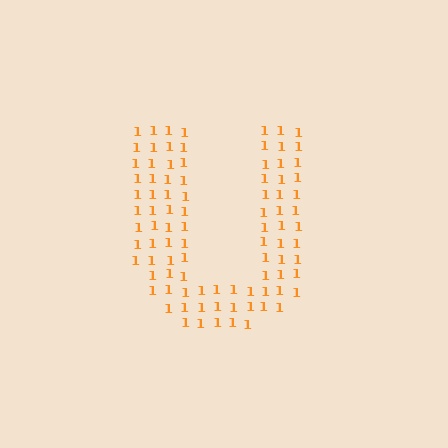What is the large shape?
The large shape is the letter U.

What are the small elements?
The small elements are digit 1's.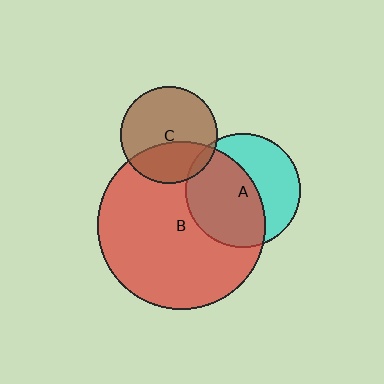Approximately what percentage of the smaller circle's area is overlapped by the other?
Approximately 55%.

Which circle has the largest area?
Circle B (red).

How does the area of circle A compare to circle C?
Approximately 1.4 times.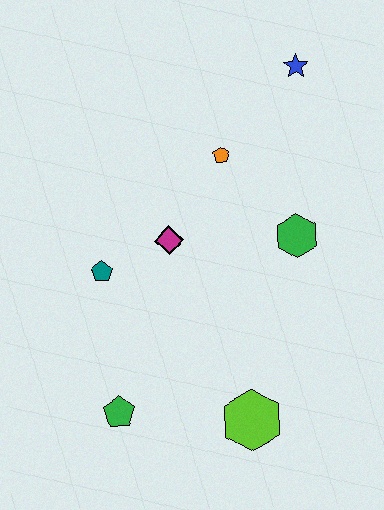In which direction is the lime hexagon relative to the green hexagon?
The lime hexagon is below the green hexagon.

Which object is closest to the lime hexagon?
The green pentagon is closest to the lime hexagon.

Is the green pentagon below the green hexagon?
Yes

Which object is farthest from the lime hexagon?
The blue star is farthest from the lime hexagon.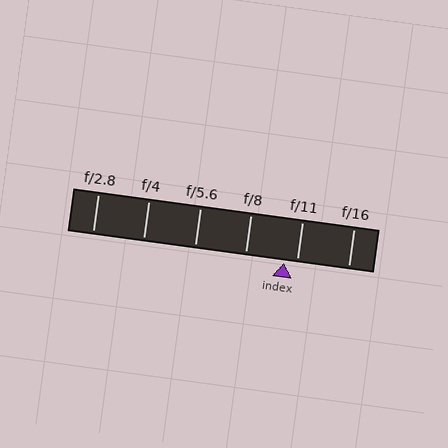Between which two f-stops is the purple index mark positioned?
The index mark is between f/8 and f/11.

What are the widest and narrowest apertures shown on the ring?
The widest aperture shown is f/2.8 and the narrowest is f/16.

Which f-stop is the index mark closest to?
The index mark is closest to f/11.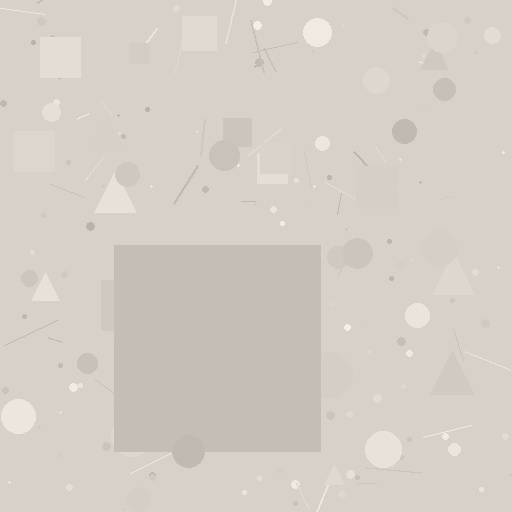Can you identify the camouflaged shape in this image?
The camouflaged shape is a square.